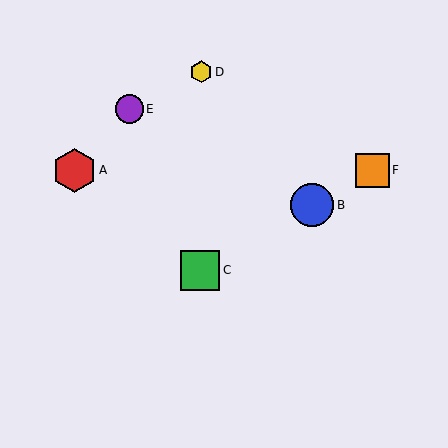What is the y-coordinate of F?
Object F is at y≈170.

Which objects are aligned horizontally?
Objects A, F are aligned horizontally.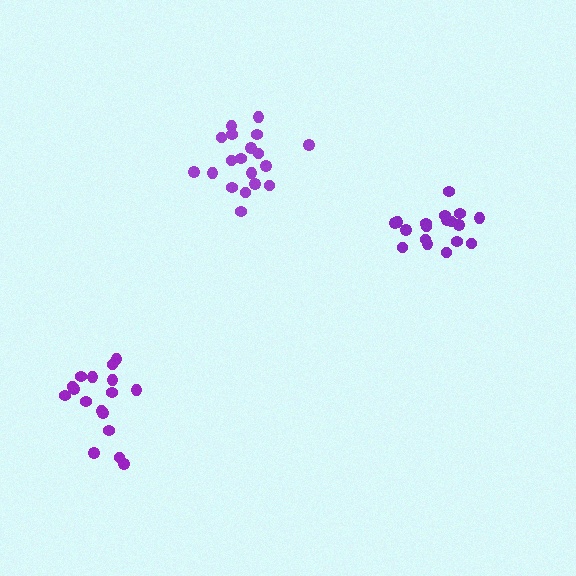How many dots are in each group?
Group 1: 18 dots, Group 2: 17 dots, Group 3: 19 dots (54 total).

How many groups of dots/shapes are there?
There are 3 groups.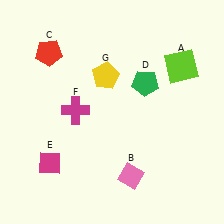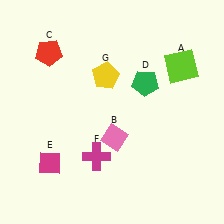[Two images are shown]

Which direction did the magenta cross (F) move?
The magenta cross (F) moved down.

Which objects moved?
The objects that moved are: the pink diamond (B), the magenta cross (F).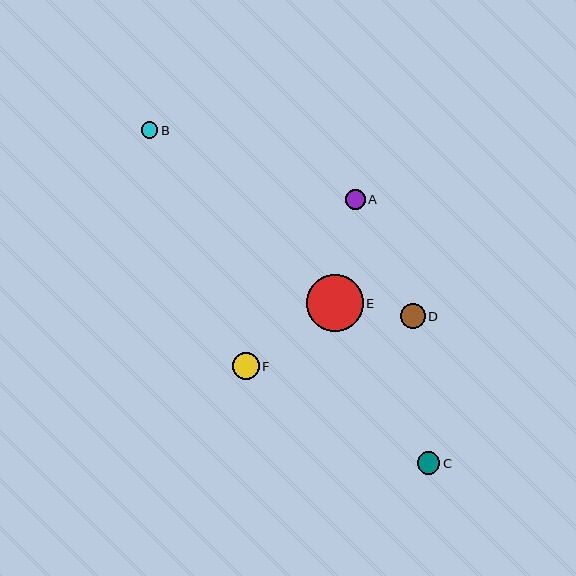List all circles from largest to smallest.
From largest to smallest: E, F, D, C, A, B.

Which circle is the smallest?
Circle B is the smallest with a size of approximately 16 pixels.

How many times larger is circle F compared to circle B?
Circle F is approximately 1.6 times the size of circle B.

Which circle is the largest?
Circle E is the largest with a size of approximately 57 pixels.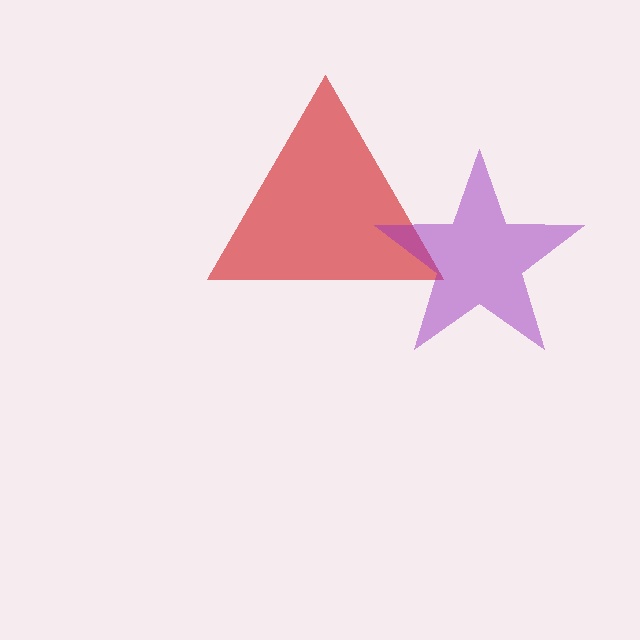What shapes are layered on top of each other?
The layered shapes are: a red triangle, a purple star.